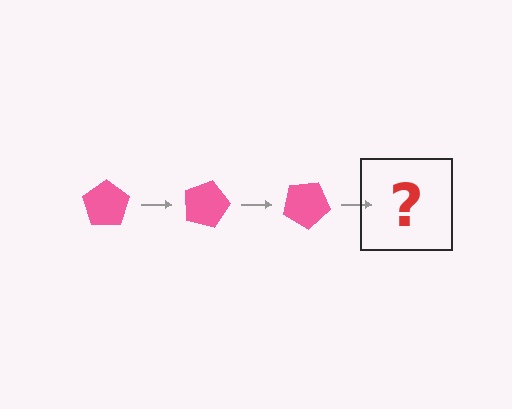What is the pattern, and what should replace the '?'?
The pattern is that the pentagon rotates 15 degrees each step. The '?' should be a pink pentagon rotated 45 degrees.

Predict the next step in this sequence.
The next step is a pink pentagon rotated 45 degrees.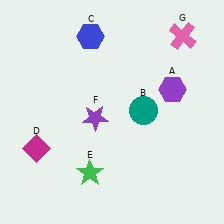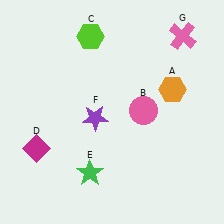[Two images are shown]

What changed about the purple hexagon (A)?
In Image 1, A is purple. In Image 2, it changed to orange.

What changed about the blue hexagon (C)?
In Image 1, C is blue. In Image 2, it changed to lime.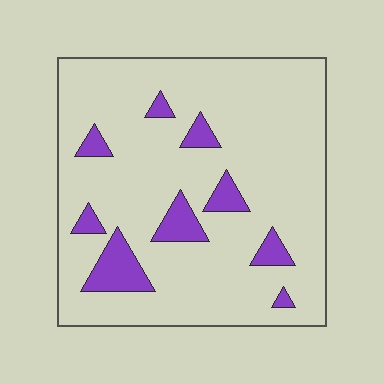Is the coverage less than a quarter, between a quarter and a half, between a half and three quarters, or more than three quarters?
Less than a quarter.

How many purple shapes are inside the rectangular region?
9.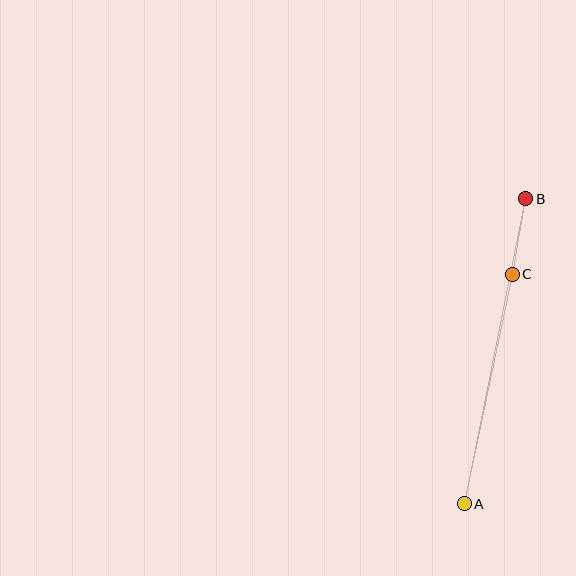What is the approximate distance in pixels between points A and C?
The distance between A and C is approximately 234 pixels.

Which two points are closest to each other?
Points B and C are closest to each other.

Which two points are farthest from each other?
Points A and B are farthest from each other.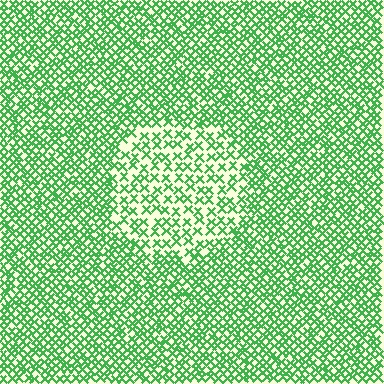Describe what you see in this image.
The image contains small green elements arranged at two different densities. A circle-shaped region is visible where the elements are less densely packed than the surrounding area.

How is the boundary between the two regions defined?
The boundary is defined by a change in element density (approximately 1.8x ratio). All elements are the same color, size, and shape.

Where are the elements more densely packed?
The elements are more densely packed outside the circle boundary.